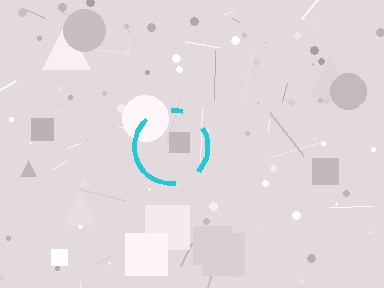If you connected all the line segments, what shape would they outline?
They would outline a circle.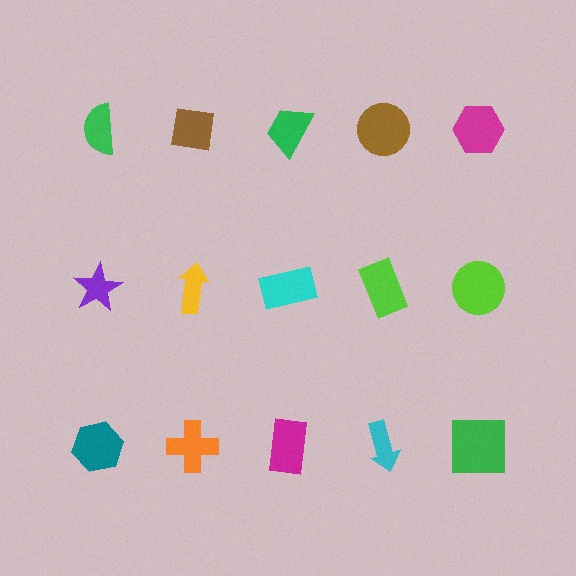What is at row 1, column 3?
A green trapezoid.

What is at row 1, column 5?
A magenta hexagon.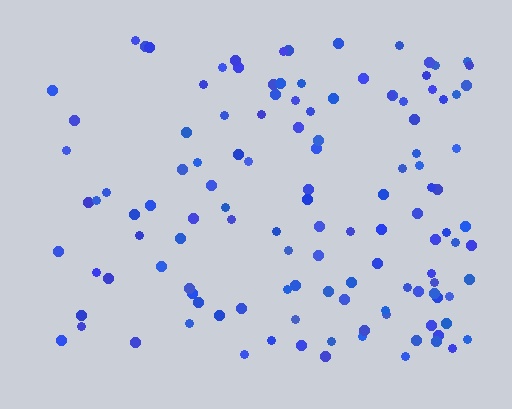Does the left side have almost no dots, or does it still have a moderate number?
Still a moderate number, just noticeably fewer than the right.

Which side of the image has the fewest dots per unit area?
The left.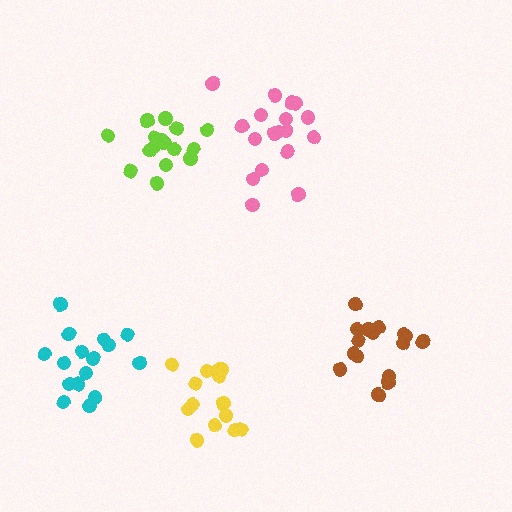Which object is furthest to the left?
The cyan cluster is leftmost.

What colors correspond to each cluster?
The clusters are colored: pink, brown, yellow, cyan, lime.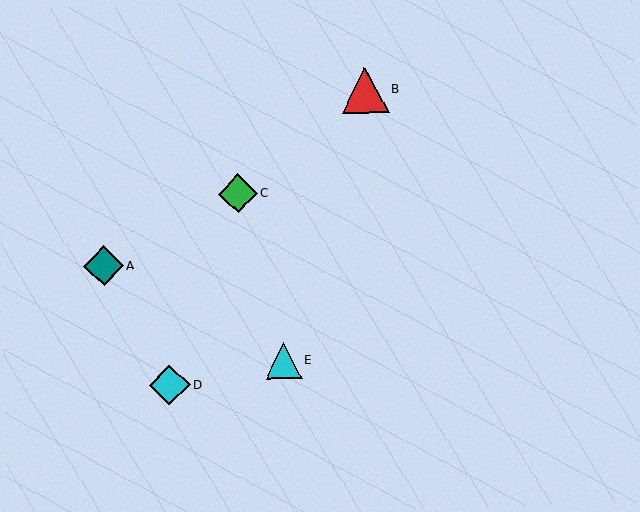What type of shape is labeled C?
Shape C is a green diamond.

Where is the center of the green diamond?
The center of the green diamond is at (238, 193).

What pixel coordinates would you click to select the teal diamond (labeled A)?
Click at (103, 266) to select the teal diamond A.